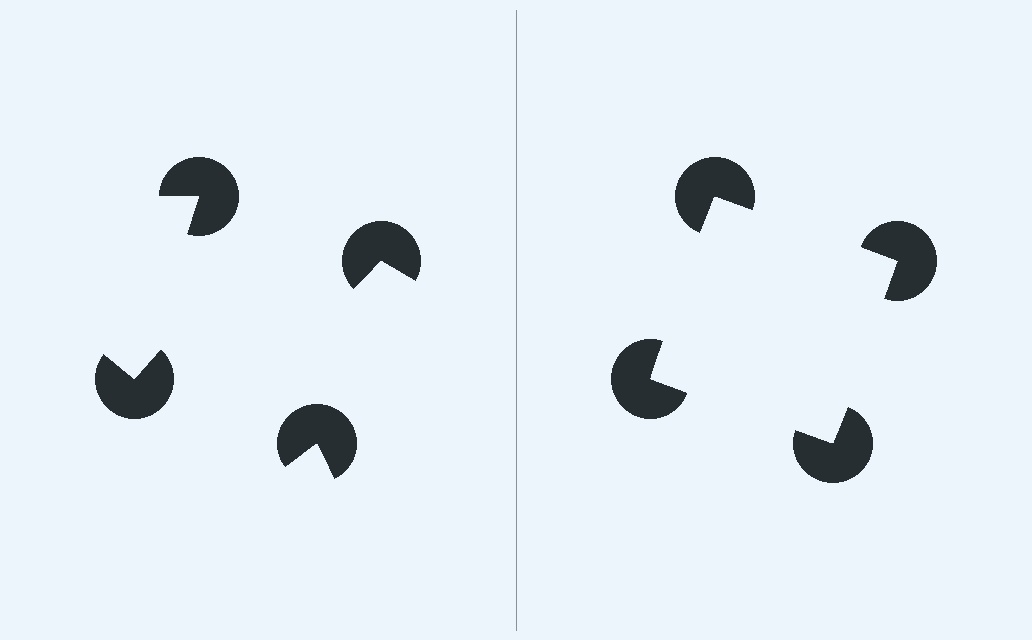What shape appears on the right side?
An illusory square.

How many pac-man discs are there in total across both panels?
8 — 4 on each side.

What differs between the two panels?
The pac-man discs are positioned identically on both sides; only the wedge orientations differ. On the right they align to a square; on the left they are misaligned.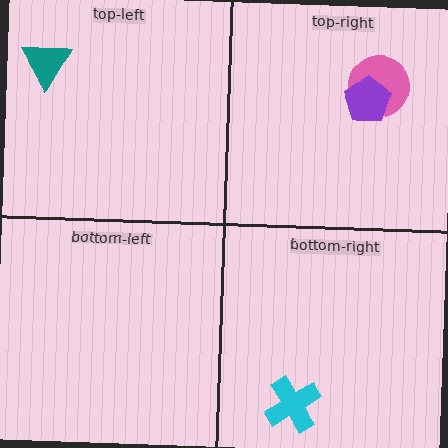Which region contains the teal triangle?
The top-left region.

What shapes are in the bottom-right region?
The cyan cross.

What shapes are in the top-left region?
The teal triangle.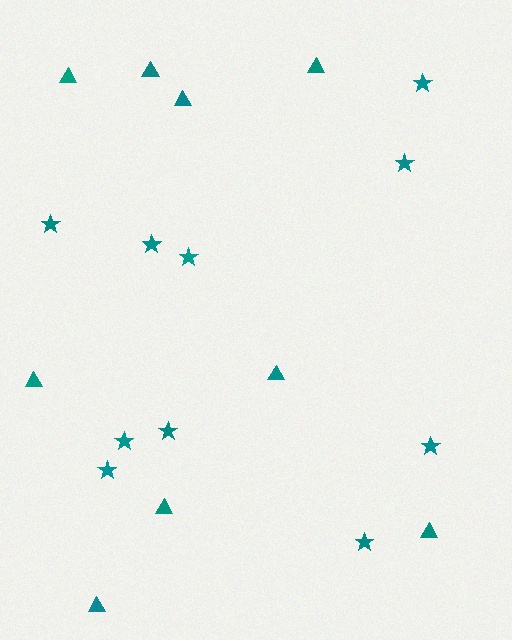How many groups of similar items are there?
There are 2 groups: one group of stars (10) and one group of triangles (9).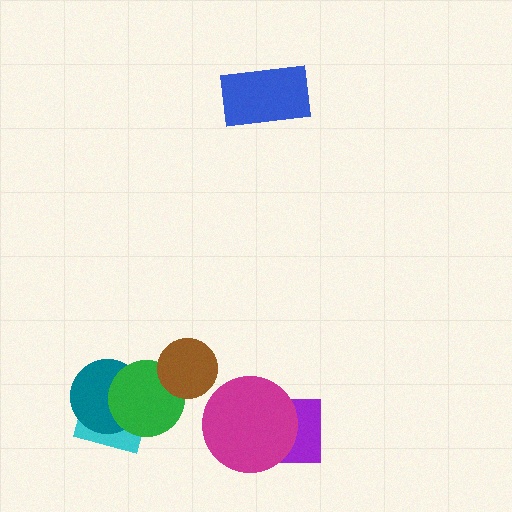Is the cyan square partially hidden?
Yes, it is partially covered by another shape.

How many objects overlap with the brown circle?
1 object overlaps with the brown circle.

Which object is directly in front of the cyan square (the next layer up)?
The teal circle is directly in front of the cyan square.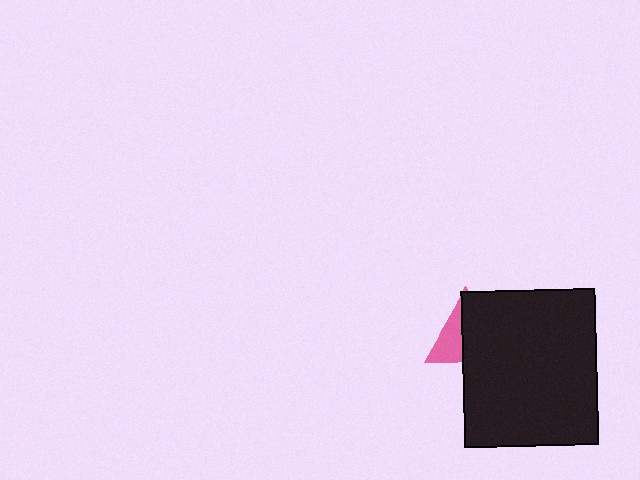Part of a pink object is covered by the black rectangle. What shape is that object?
It is a triangle.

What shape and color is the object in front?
The object in front is a black rectangle.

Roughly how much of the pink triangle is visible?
A small part of it is visible (roughly 39%).